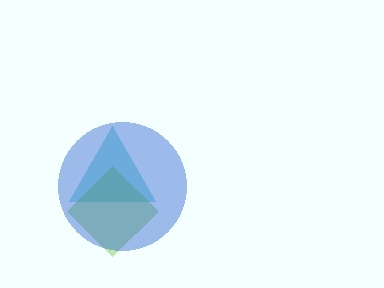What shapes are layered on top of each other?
The layered shapes are: a cyan triangle, a lime diamond, a blue circle.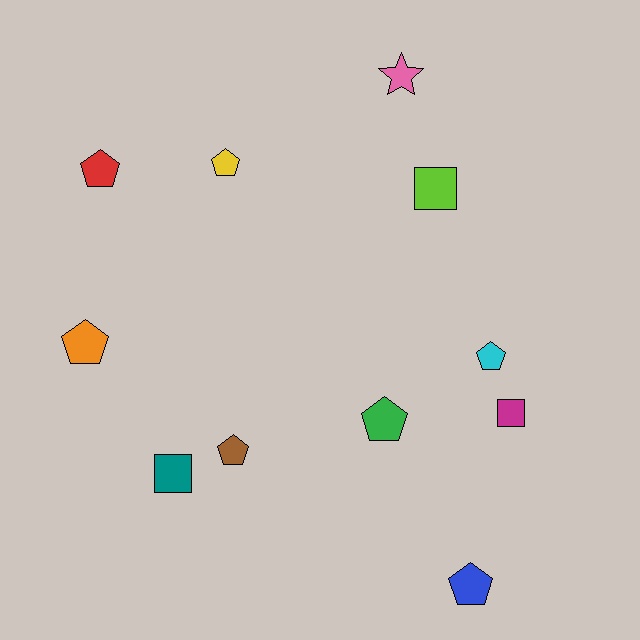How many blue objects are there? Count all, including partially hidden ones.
There is 1 blue object.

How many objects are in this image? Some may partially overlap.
There are 11 objects.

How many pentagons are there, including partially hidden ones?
There are 7 pentagons.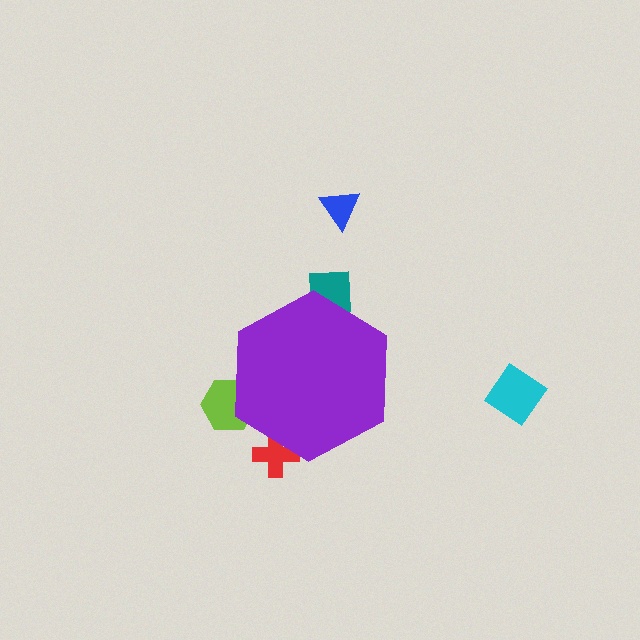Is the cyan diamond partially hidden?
No, the cyan diamond is fully visible.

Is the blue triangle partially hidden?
No, the blue triangle is fully visible.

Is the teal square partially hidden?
Yes, the teal square is partially hidden behind the purple hexagon.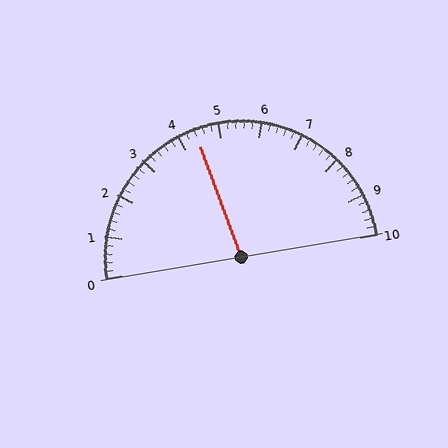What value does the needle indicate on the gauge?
The needle indicates approximately 4.4.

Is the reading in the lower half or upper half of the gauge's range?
The reading is in the lower half of the range (0 to 10).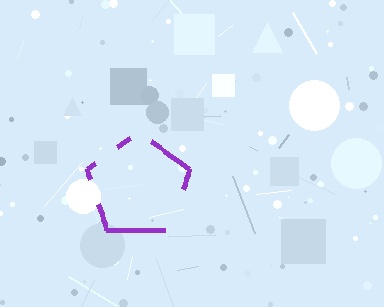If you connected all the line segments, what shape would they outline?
They would outline a pentagon.